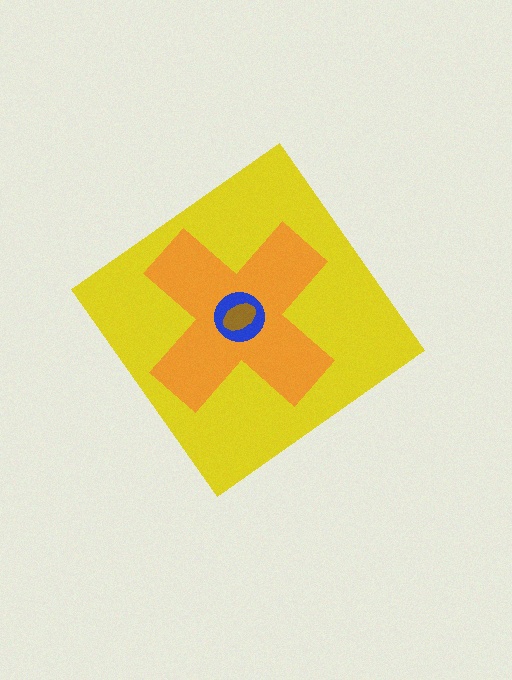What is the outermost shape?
The yellow diamond.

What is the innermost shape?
The brown ellipse.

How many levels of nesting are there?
4.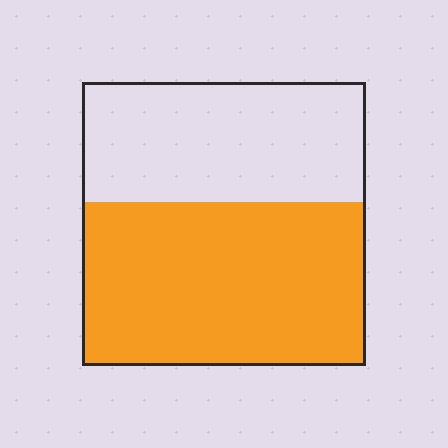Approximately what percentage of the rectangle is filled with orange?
Approximately 60%.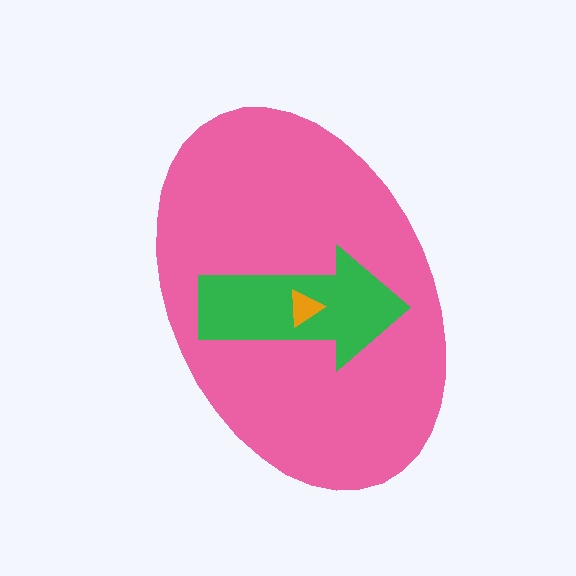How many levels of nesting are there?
3.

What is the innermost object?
The orange triangle.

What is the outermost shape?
The pink ellipse.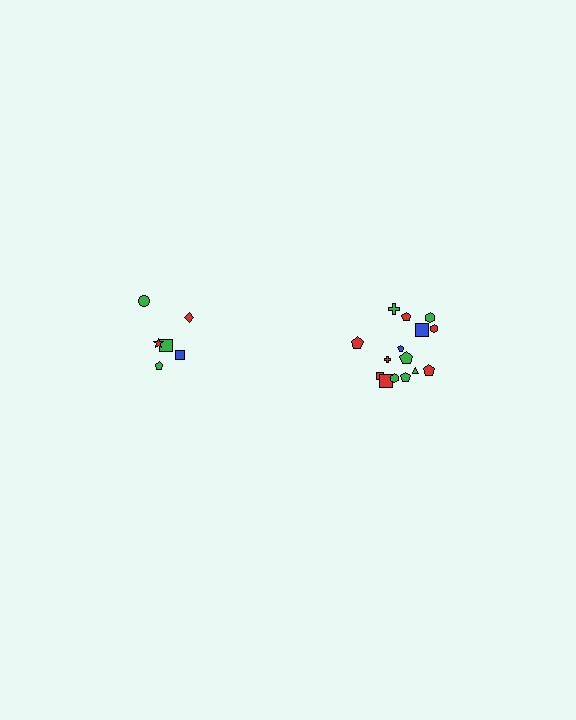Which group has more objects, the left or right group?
The right group.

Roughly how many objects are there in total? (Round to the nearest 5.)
Roughly 20 objects in total.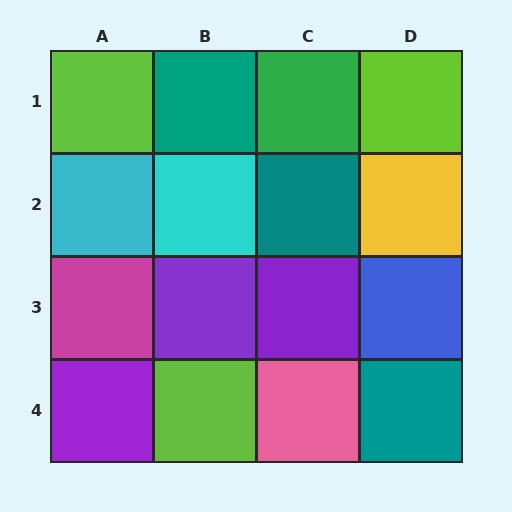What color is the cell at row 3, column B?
Purple.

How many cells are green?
1 cell is green.